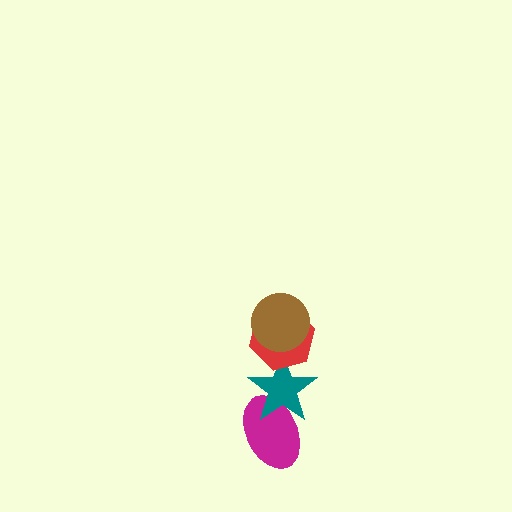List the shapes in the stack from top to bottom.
From top to bottom: the brown circle, the red hexagon, the teal star, the magenta ellipse.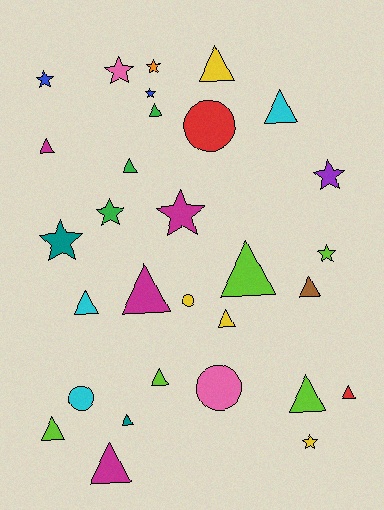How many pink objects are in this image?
There are 2 pink objects.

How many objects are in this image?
There are 30 objects.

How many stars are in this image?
There are 10 stars.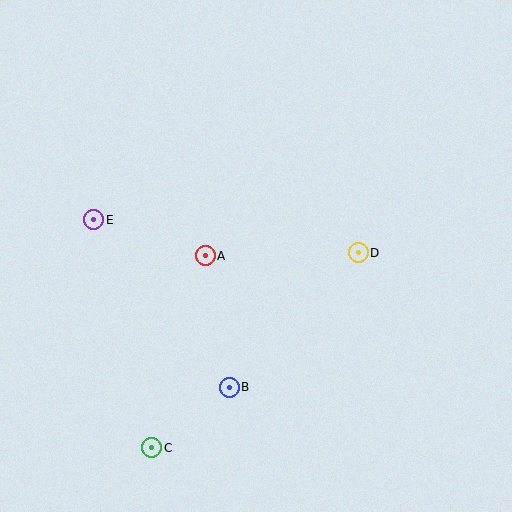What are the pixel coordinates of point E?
Point E is at (94, 220).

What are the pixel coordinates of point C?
Point C is at (152, 448).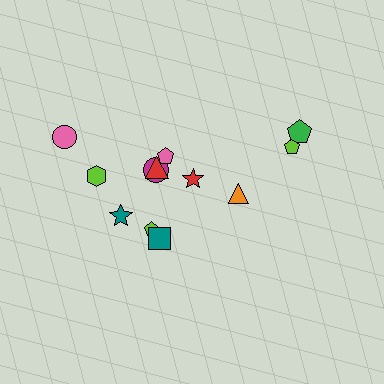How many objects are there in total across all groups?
There are 12 objects.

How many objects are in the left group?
There are 8 objects.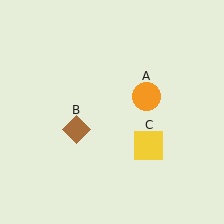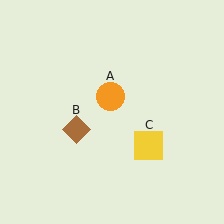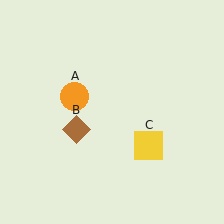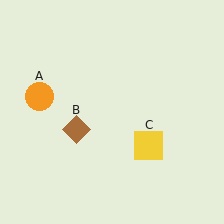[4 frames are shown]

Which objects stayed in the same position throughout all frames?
Brown diamond (object B) and yellow square (object C) remained stationary.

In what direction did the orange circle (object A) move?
The orange circle (object A) moved left.